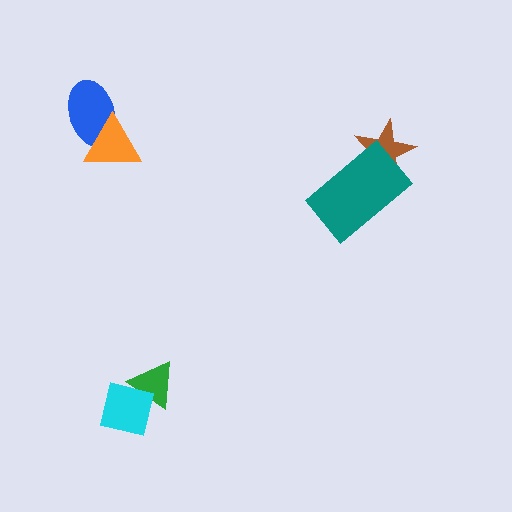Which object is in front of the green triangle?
The cyan square is in front of the green triangle.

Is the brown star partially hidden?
Yes, it is partially covered by another shape.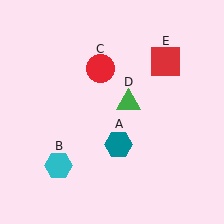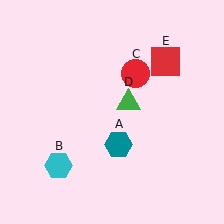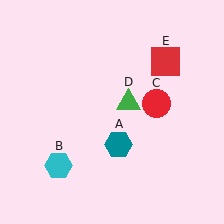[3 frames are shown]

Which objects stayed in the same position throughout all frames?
Teal hexagon (object A) and cyan hexagon (object B) and green triangle (object D) and red square (object E) remained stationary.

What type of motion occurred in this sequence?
The red circle (object C) rotated clockwise around the center of the scene.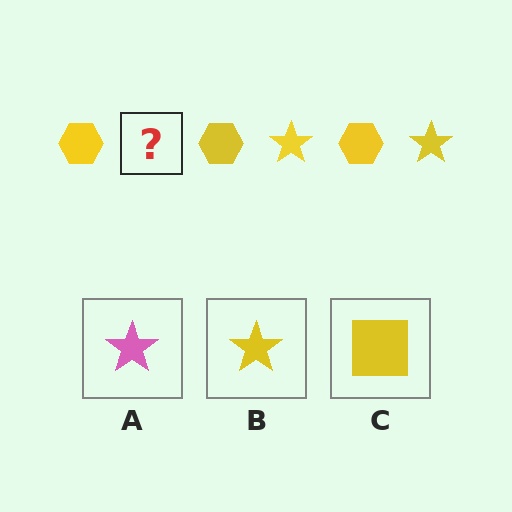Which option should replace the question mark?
Option B.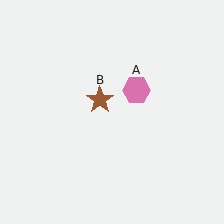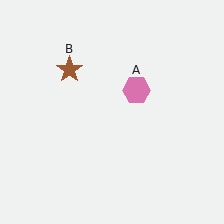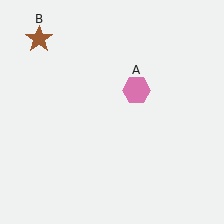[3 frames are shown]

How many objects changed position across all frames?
1 object changed position: brown star (object B).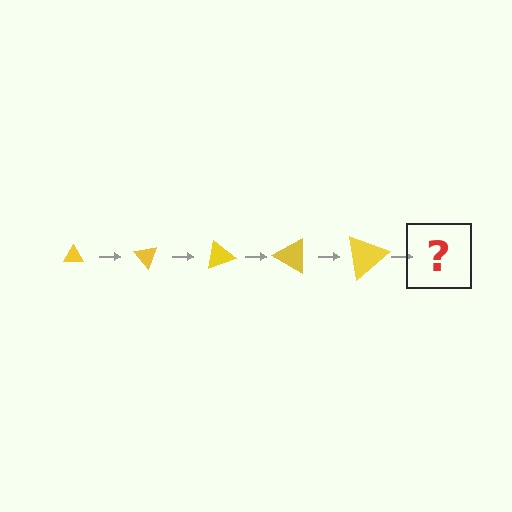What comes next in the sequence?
The next element should be a triangle, larger than the previous one and rotated 250 degrees from the start.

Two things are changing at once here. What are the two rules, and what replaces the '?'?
The two rules are that the triangle grows larger each step and it rotates 50 degrees each step. The '?' should be a triangle, larger than the previous one and rotated 250 degrees from the start.